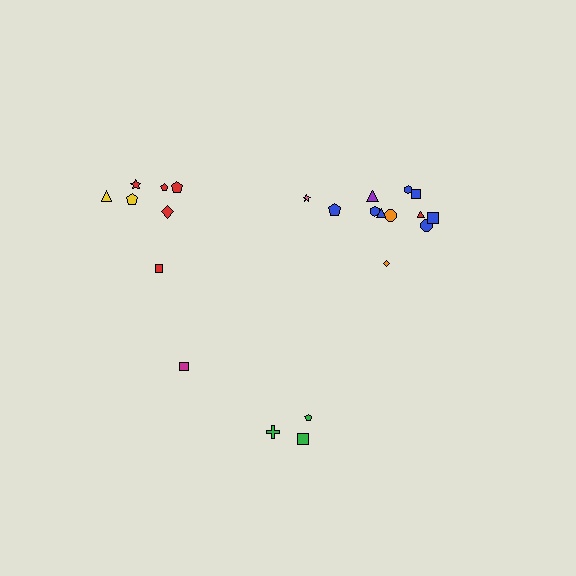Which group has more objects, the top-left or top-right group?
The top-right group.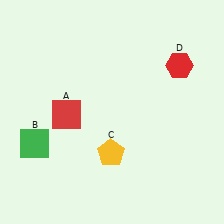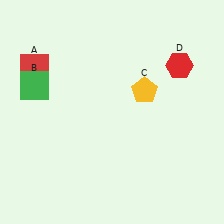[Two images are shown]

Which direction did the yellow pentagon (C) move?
The yellow pentagon (C) moved up.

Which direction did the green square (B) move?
The green square (B) moved up.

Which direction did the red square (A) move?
The red square (A) moved up.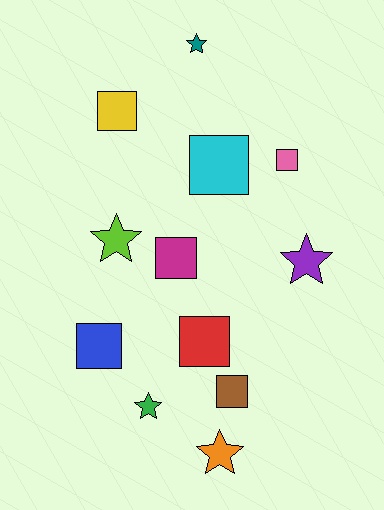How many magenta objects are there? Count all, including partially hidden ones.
There is 1 magenta object.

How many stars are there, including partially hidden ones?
There are 5 stars.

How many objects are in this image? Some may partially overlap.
There are 12 objects.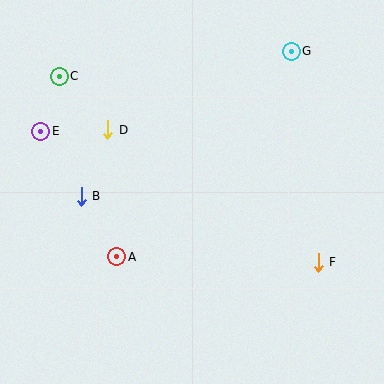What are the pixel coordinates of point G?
Point G is at (291, 51).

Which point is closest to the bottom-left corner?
Point A is closest to the bottom-left corner.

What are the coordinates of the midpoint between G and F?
The midpoint between G and F is at (305, 157).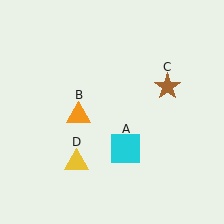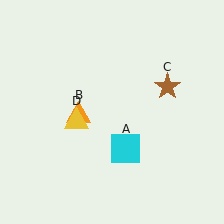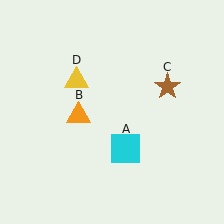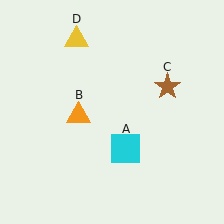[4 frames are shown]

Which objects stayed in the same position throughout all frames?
Cyan square (object A) and orange triangle (object B) and brown star (object C) remained stationary.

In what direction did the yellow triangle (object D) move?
The yellow triangle (object D) moved up.